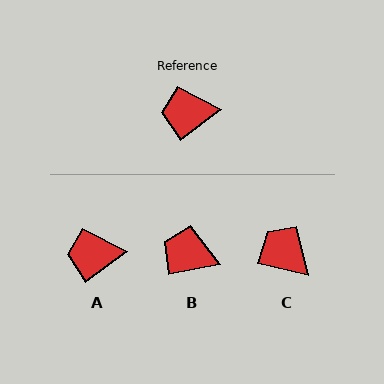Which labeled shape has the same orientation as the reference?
A.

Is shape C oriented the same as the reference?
No, it is off by about 50 degrees.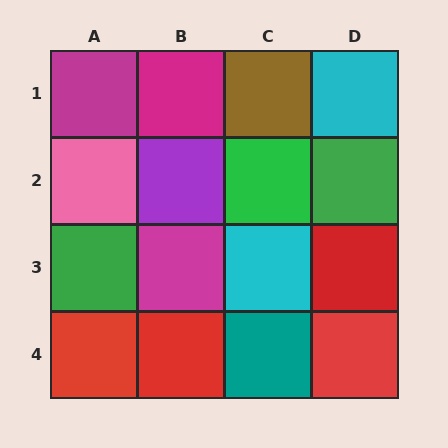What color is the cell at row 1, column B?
Magenta.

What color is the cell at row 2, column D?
Green.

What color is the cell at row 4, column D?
Red.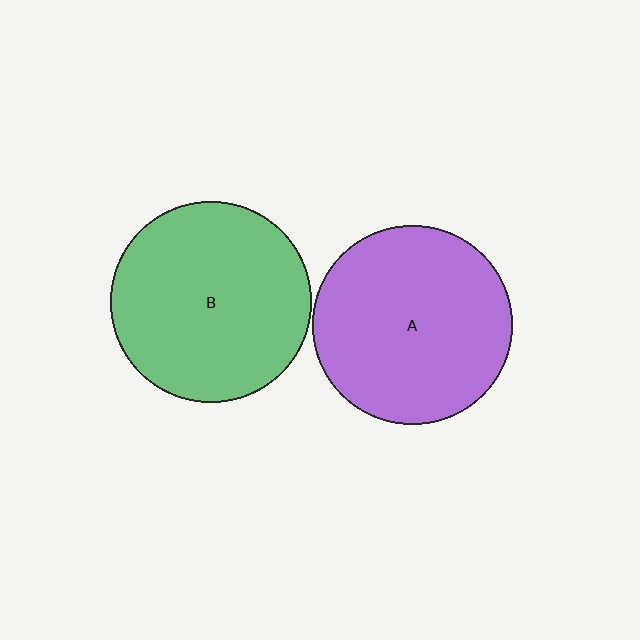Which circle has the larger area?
Circle B (green).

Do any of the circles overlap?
No, none of the circles overlap.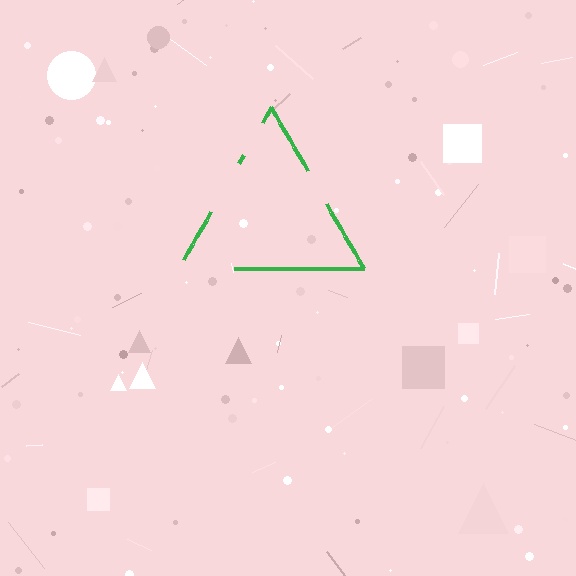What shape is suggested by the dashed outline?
The dashed outline suggests a triangle.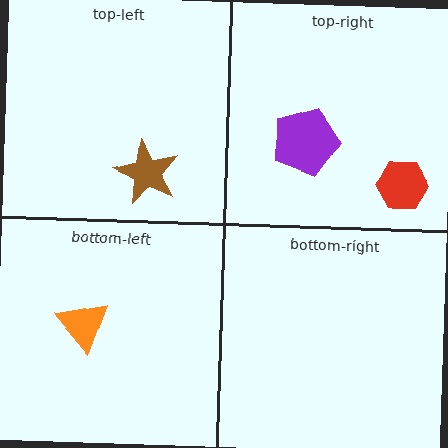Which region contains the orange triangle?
The bottom-left region.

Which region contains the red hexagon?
The top-right region.